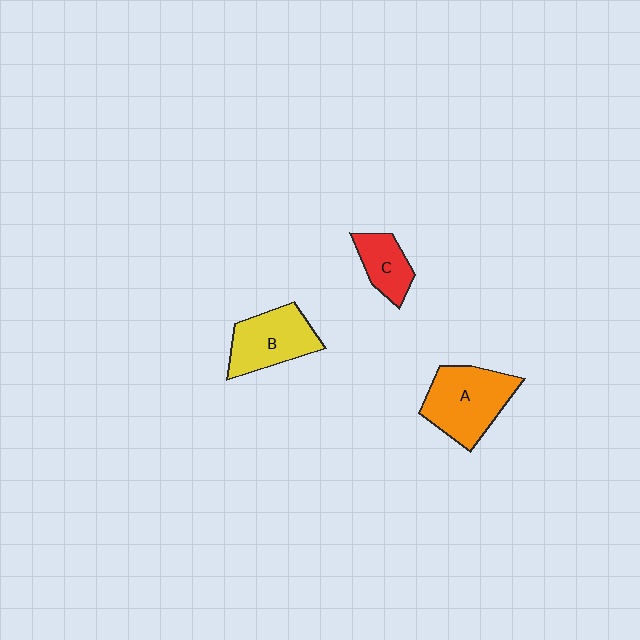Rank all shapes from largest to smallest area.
From largest to smallest: A (orange), B (yellow), C (red).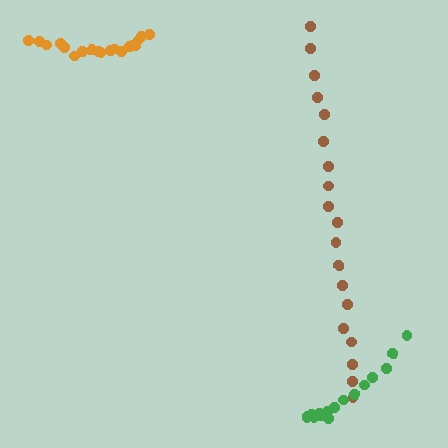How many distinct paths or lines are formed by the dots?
There are 3 distinct paths.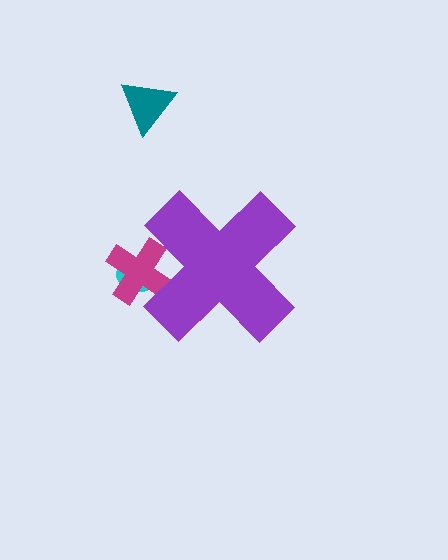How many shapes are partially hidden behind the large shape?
2 shapes are partially hidden.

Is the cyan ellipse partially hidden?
Yes, the cyan ellipse is partially hidden behind the purple cross.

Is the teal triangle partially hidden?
No, the teal triangle is fully visible.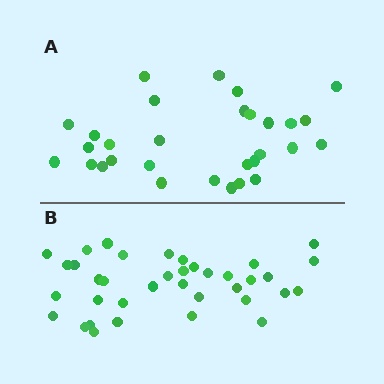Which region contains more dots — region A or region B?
Region B (the bottom region) has more dots.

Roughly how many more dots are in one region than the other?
Region B has roughly 8 or so more dots than region A.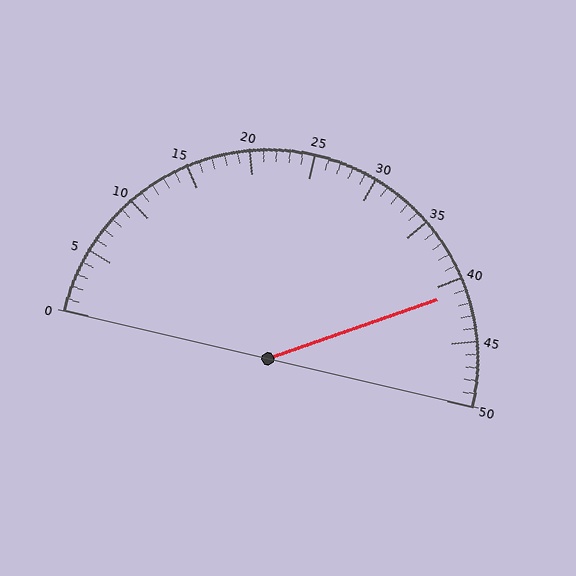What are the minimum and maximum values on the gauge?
The gauge ranges from 0 to 50.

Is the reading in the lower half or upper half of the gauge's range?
The reading is in the upper half of the range (0 to 50).